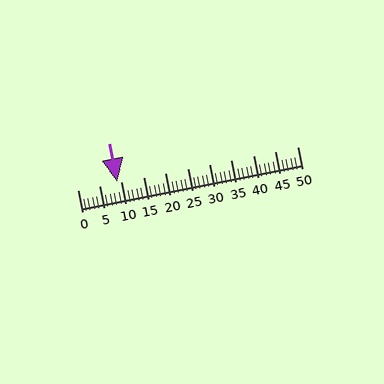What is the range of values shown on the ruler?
The ruler shows values from 0 to 50.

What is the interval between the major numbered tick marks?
The major tick marks are spaced 5 units apart.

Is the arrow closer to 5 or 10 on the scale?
The arrow is closer to 10.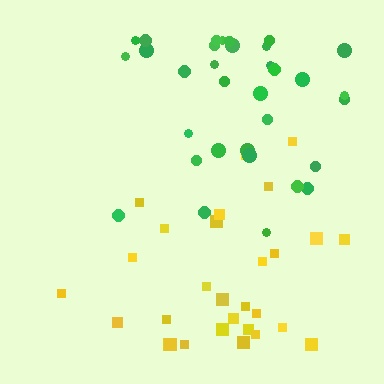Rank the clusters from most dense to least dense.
green, yellow.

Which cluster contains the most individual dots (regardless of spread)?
Green (33).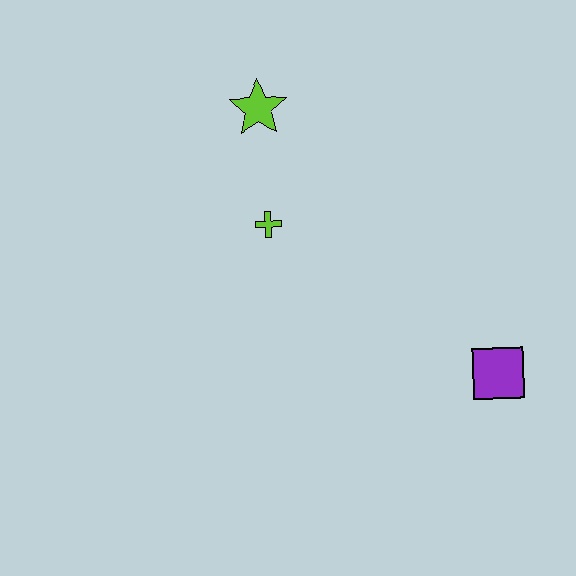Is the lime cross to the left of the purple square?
Yes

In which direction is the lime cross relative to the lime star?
The lime cross is below the lime star.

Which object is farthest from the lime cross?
The purple square is farthest from the lime cross.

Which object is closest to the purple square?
The lime cross is closest to the purple square.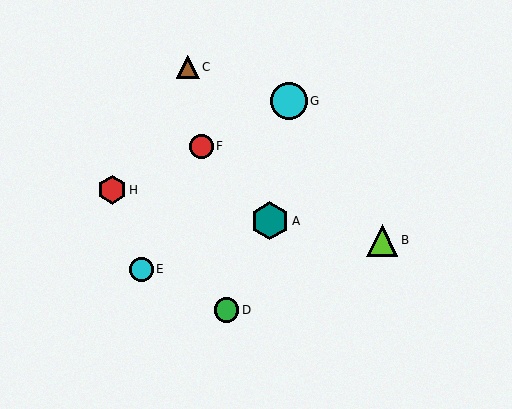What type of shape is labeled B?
Shape B is a lime triangle.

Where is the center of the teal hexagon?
The center of the teal hexagon is at (270, 221).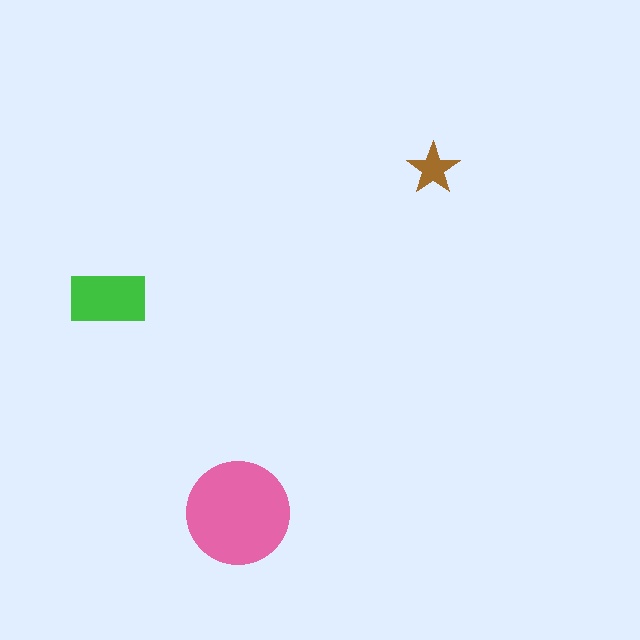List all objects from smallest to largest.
The brown star, the green rectangle, the pink circle.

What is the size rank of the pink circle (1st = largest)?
1st.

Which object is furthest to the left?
The green rectangle is leftmost.